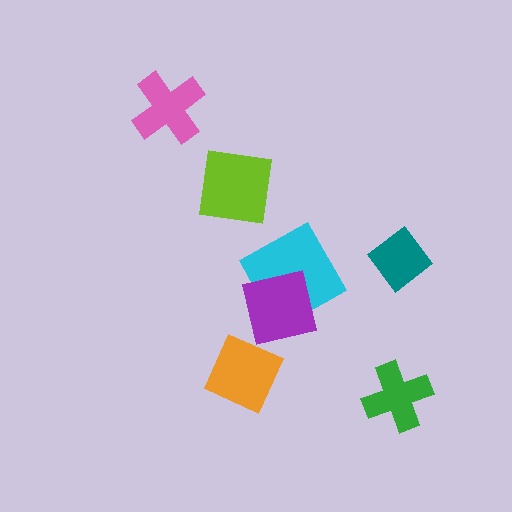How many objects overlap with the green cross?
0 objects overlap with the green cross.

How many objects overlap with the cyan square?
1 object overlaps with the cyan square.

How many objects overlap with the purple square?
1 object overlaps with the purple square.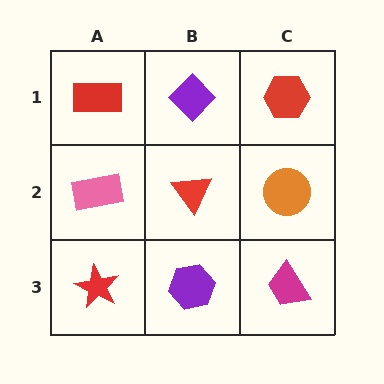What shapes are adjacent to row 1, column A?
A pink rectangle (row 2, column A), a purple diamond (row 1, column B).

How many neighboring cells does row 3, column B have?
3.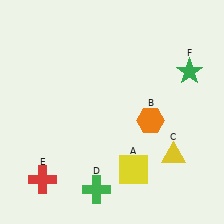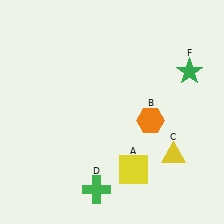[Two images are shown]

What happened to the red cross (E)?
The red cross (E) was removed in Image 2. It was in the bottom-left area of Image 1.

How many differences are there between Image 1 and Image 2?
There is 1 difference between the two images.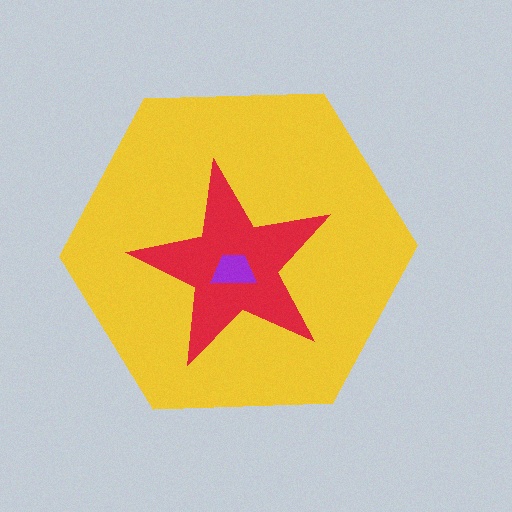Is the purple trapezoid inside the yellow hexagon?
Yes.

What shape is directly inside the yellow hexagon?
The red star.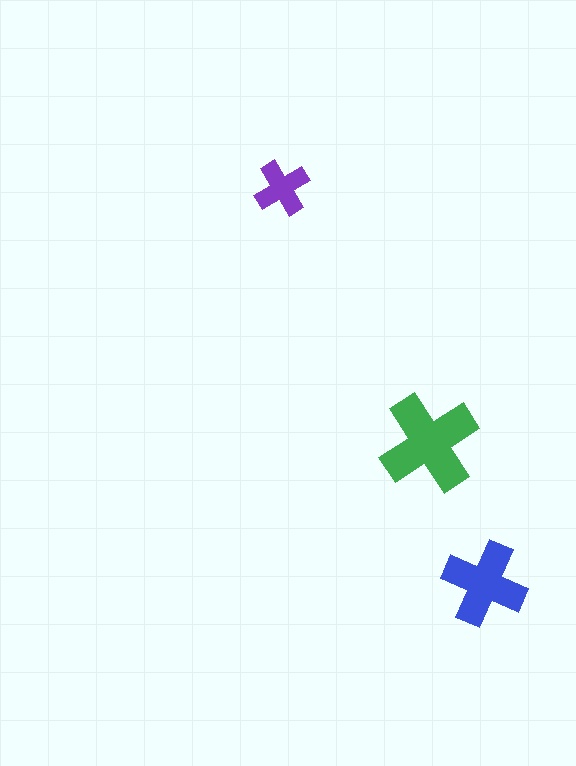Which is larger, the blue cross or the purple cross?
The blue one.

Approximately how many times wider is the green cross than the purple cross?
About 2 times wider.